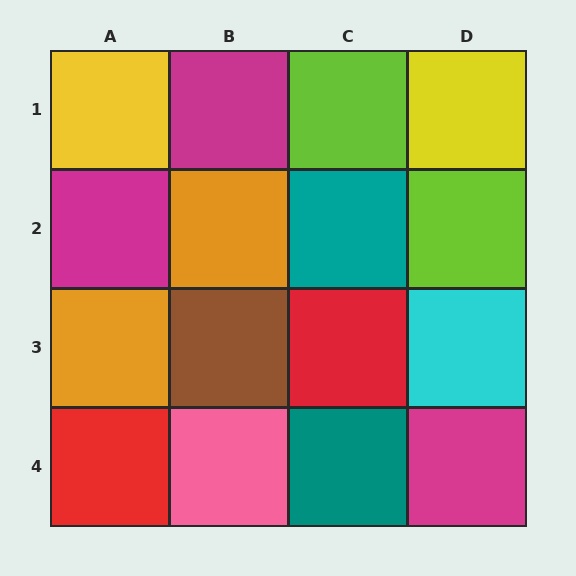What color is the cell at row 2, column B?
Orange.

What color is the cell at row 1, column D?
Yellow.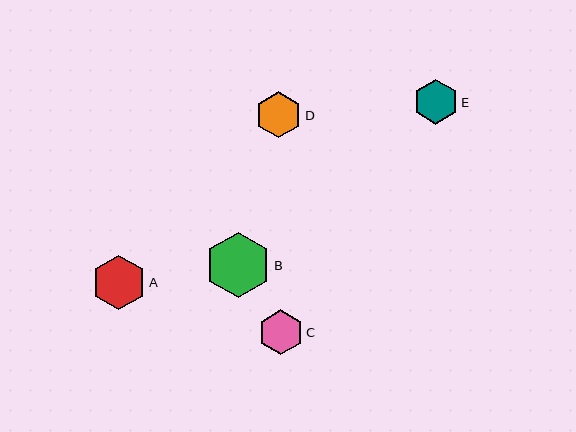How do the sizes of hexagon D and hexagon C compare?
Hexagon D and hexagon C are approximately the same size.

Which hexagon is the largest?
Hexagon B is the largest with a size of approximately 66 pixels.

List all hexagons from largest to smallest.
From largest to smallest: B, A, D, E, C.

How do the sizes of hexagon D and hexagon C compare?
Hexagon D and hexagon C are approximately the same size.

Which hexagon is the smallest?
Hexagon C is the smallest with a size of approximately 45 pixels.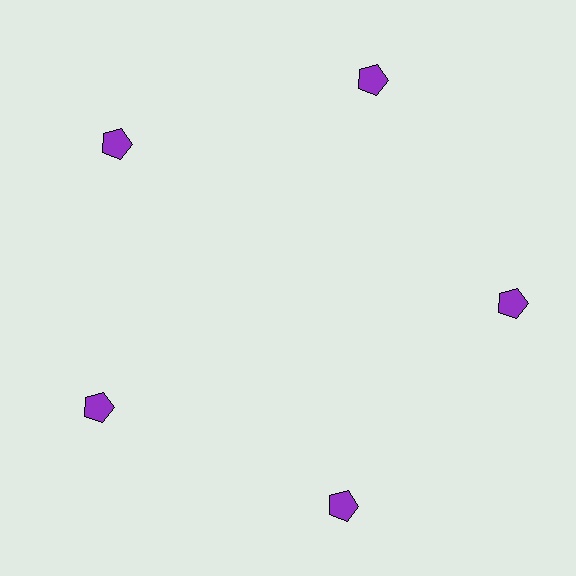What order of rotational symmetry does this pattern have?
This pattern has 5-fold rotational symmetry.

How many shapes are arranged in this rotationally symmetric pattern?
There are 5 shapes, arranged in 5 groups of 1.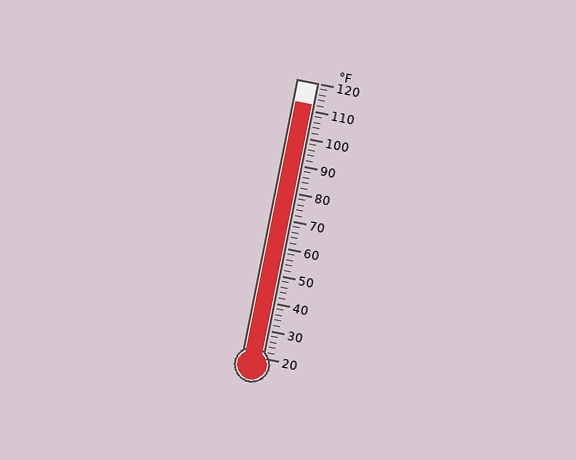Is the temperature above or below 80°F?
The temperature is above 80°F.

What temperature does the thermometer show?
The thermometer shows approximately 112°F.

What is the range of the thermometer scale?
The thermometer scale ranges from 20°F to 120°F.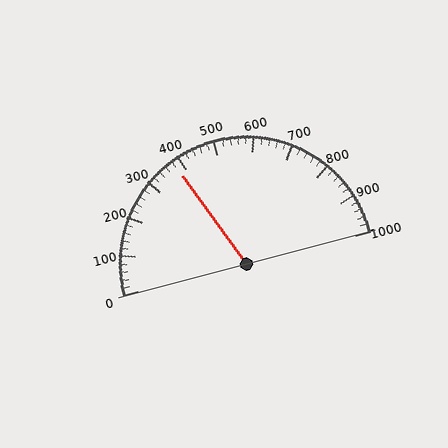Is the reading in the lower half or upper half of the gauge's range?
The reading is in the lower half of the range (0 to 1000).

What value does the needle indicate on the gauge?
The needle indicates approximately 380.